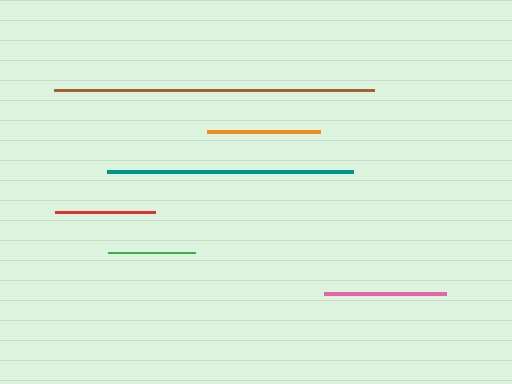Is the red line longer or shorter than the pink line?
The pink line is longer than the red line.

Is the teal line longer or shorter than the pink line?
The teal line is longer than the pink line.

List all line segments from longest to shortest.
From longest to shortest: brown, teal, pink, orange, red, green.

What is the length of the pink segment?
The pink segment is approximately 123 pixels long.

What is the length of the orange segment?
The orange segment is approximately 112 pixels long.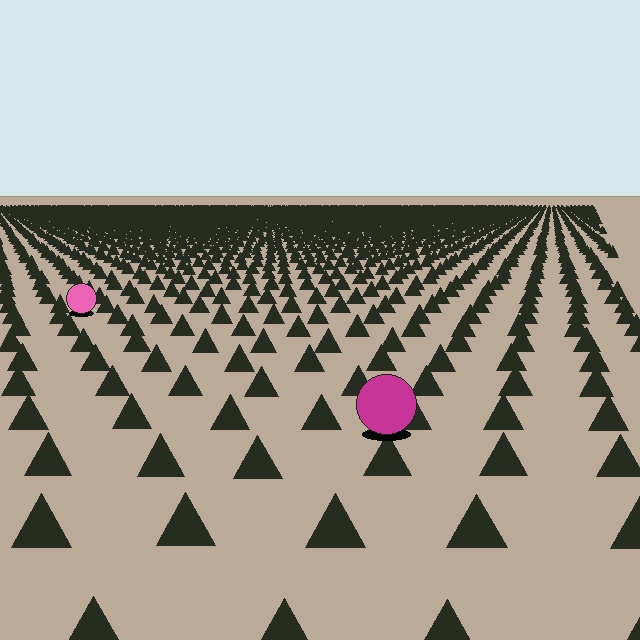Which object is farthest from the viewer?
The pink circle is farthest from the viewer. It appears smaller and the ground texture around it is denser.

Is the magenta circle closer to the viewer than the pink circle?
Yes. The magenta circle is closer — you can tell from the texture gradient: the ground texture is coarser near it.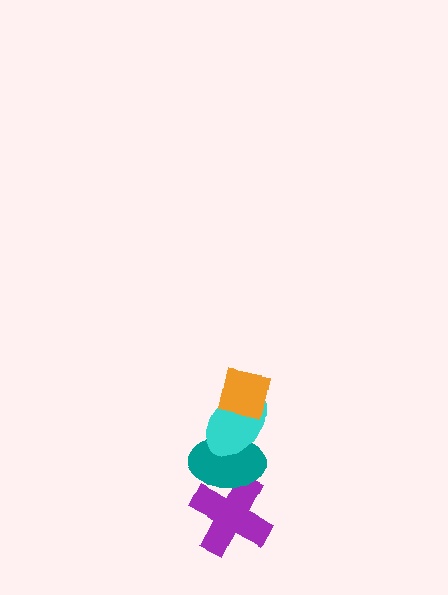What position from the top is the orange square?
The orange square is 1st from the top.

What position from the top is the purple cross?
The purple cross is 4th from the top.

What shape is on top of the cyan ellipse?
The orange square is on top of the cyan ellipse.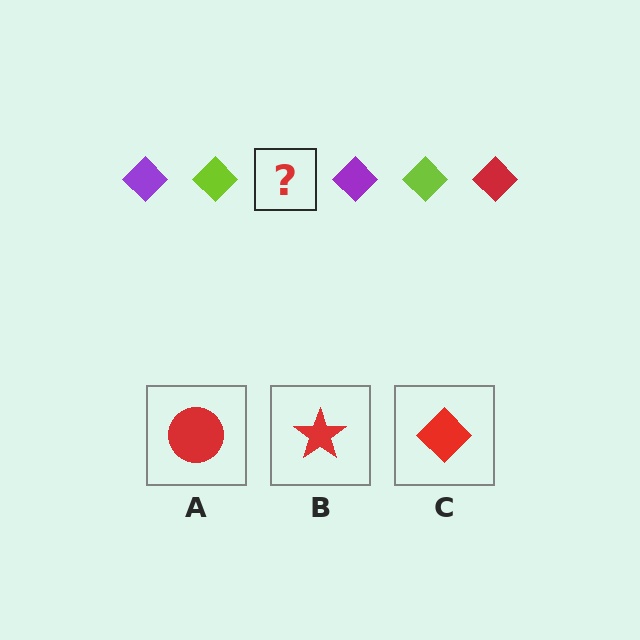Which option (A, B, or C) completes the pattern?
C.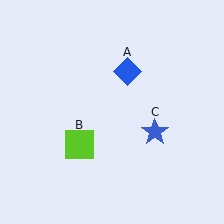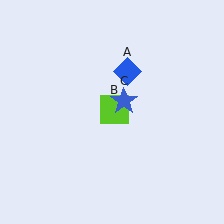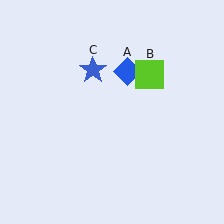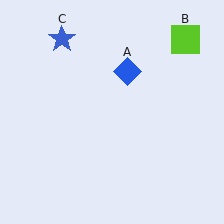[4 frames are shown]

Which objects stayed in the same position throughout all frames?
Blue diamond (object A) remained stationary.